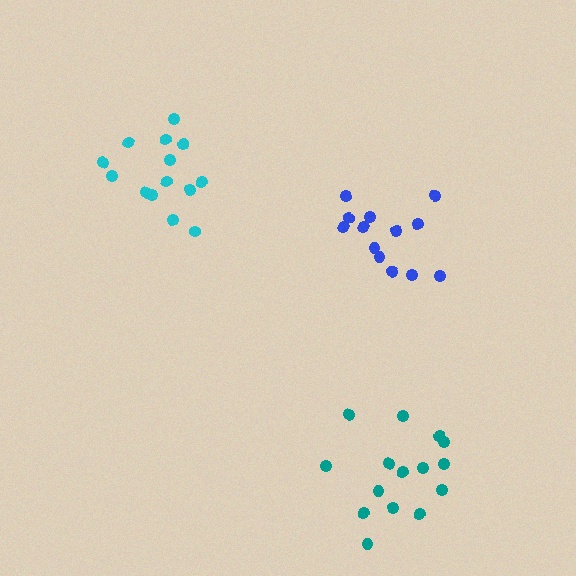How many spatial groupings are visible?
There are 3 spatial groupings.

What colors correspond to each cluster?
The clusters are colored: blue, teal, cyan.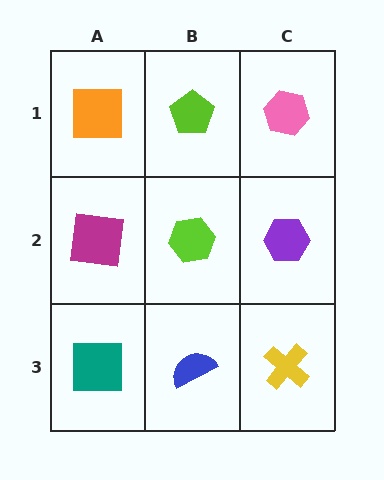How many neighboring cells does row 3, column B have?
3.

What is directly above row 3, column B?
A lime hexagon.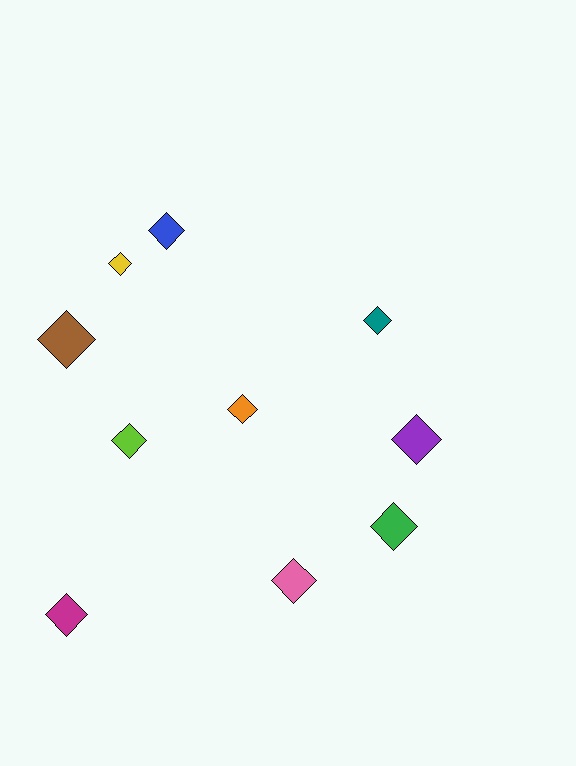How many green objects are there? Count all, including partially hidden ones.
There is 1 green object.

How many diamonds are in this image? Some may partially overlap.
There are 10 diamonds.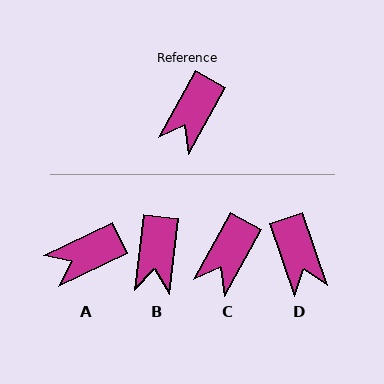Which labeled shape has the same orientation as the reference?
C.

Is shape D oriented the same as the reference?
No, it is off by about 48 degrees.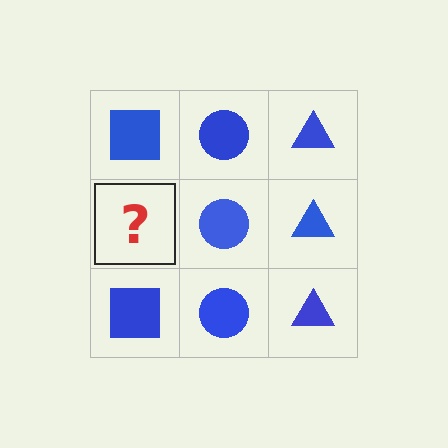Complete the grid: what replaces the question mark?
The question mark should be replaced with a blue square.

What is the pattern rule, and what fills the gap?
The rule is that each column has a consistent shape. The gap should be filled with a blue square.